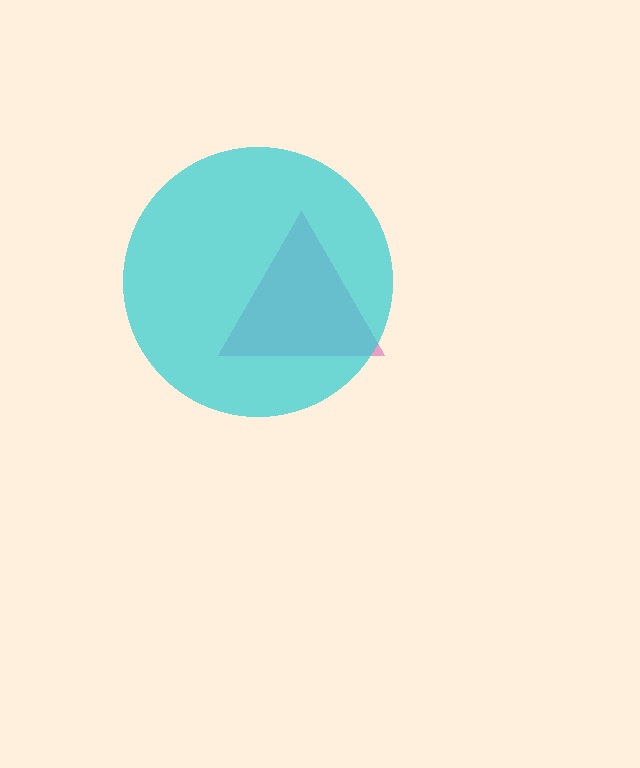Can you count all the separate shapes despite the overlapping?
Yes, there are 2 separate shapes.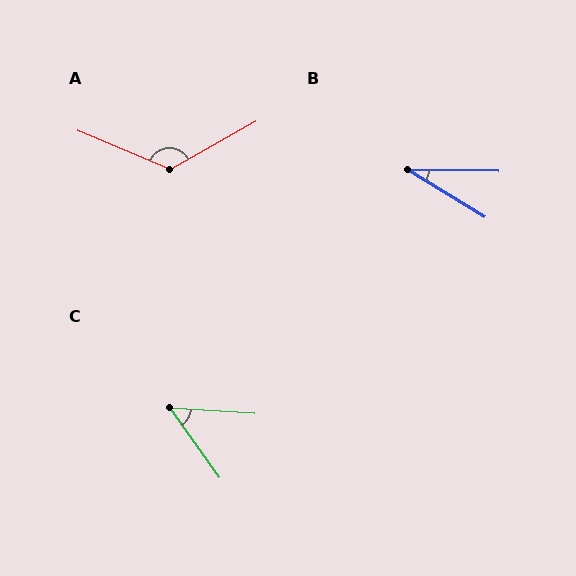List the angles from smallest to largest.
B (30°), C (51°), A (128°).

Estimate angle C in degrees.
Approximately 51 degrees.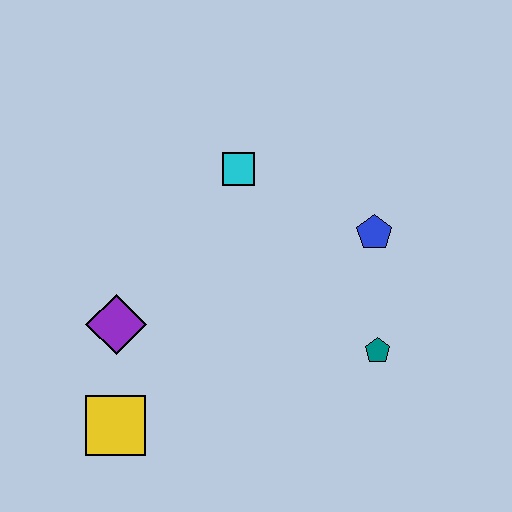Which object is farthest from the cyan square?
The yellow square is farthest from the cyan square.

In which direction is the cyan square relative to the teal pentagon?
The cyan square is above the teal pentagon.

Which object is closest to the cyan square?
The blue pentagon is closest to the cyan square.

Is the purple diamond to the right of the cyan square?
No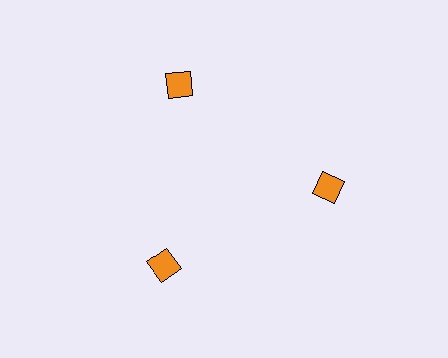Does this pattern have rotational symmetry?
Yes, this pattern has 3-fold rotational symmetry. It looks the same after rotating 120 degrees around the center.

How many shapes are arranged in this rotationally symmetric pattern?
There are 3 shapes, arranged in 3 groups of 1.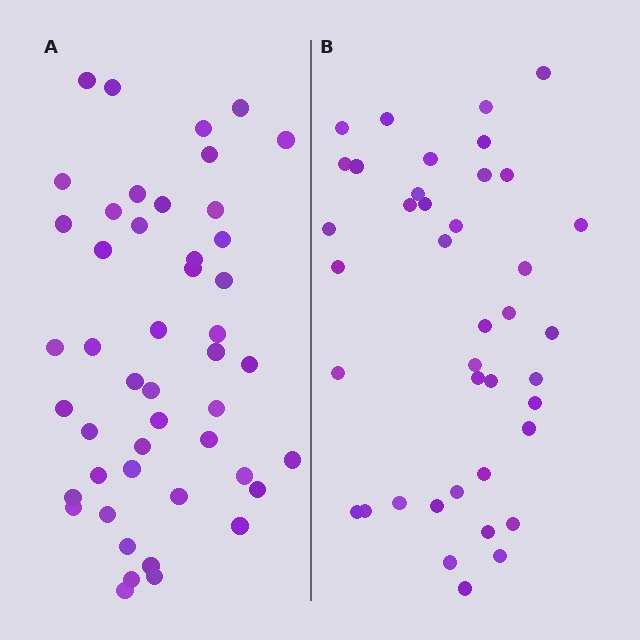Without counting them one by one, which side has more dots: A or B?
Region A (the left region) has more dots.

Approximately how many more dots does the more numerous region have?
Region A has roughly 8 or so more dots than region B.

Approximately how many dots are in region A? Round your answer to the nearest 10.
About 50 dots. (The exact count is 47, which rounds to 50.)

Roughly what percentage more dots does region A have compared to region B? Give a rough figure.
About 20% more.